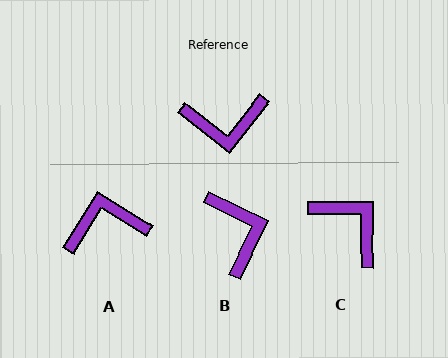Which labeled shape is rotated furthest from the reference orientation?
A, about 174 degrees away.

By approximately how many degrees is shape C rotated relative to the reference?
Approximately 128 degrees counter-clockwise.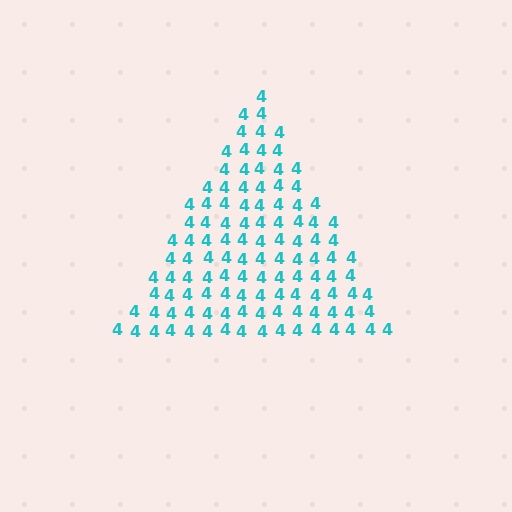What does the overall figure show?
The overall figure shows a triangle.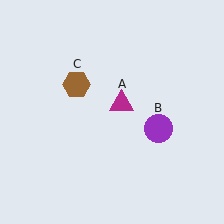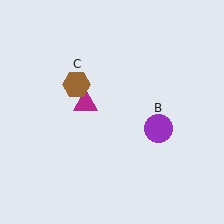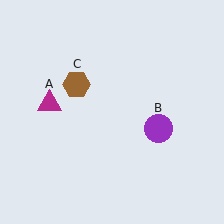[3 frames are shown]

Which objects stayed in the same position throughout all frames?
Purple circle (object B) and brown hexagon (object C) remained stationary.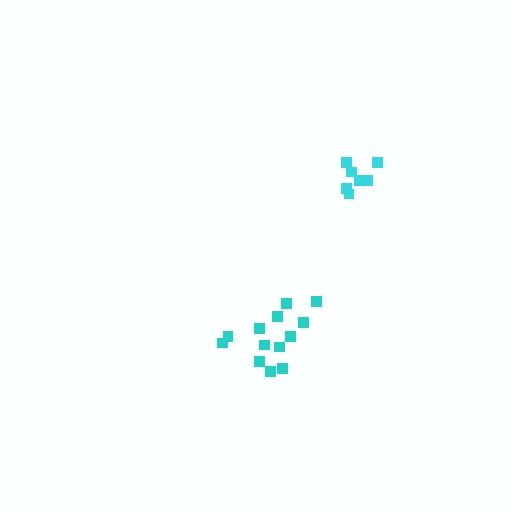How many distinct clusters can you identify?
There are 2 distinct clusters.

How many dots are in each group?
Group 1: 7 dots, Group 2: 13 dots (20 total).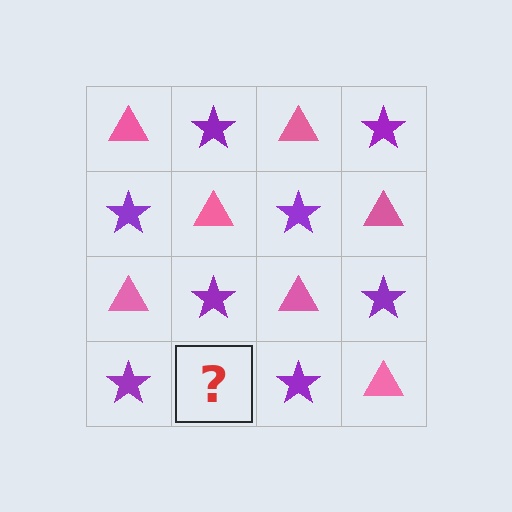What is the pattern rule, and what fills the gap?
The rule is that it alternates pink triangle and purple star in a checkerboard pattern. The gap should be filled with a pink triangle.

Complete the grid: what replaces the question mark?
The question mark should be replaced with a pink triangle.